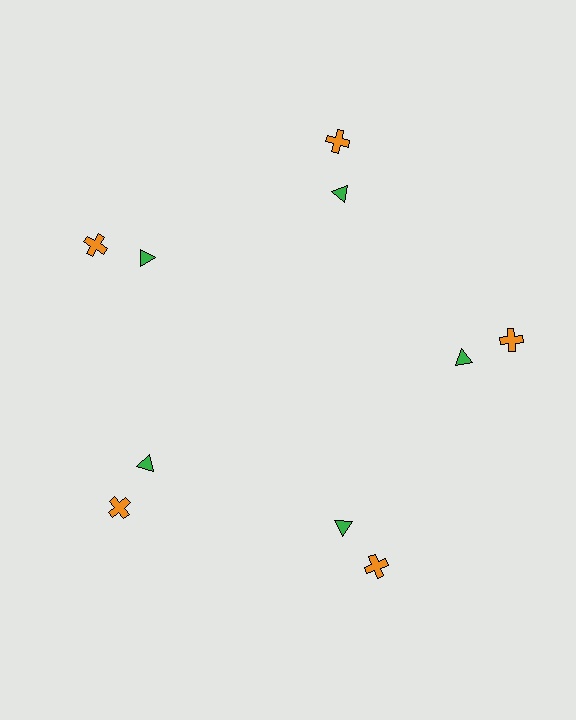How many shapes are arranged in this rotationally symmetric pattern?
There are 10 shapes, arranged in 5 groups of 2.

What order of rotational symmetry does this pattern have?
This pattern has 5-fold rotational symmetry.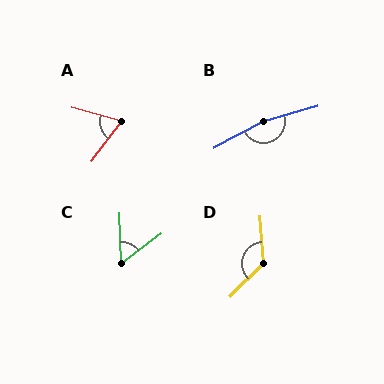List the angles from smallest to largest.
C (55°), A (68°), D (131°), B (167°).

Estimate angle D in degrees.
Approximately 131 degrees.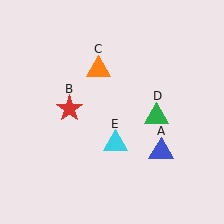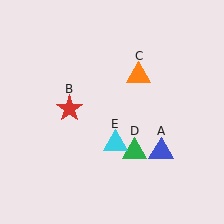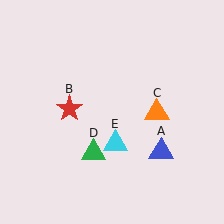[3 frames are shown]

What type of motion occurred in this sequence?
The orange triangle (object C), green triangle (object D) rotated clockwise around the center of the scene.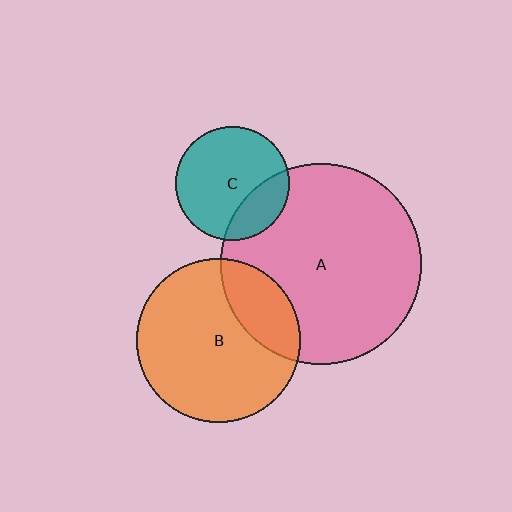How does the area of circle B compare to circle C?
Approximately 2.1 times.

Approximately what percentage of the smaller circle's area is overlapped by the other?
Approximately 25%.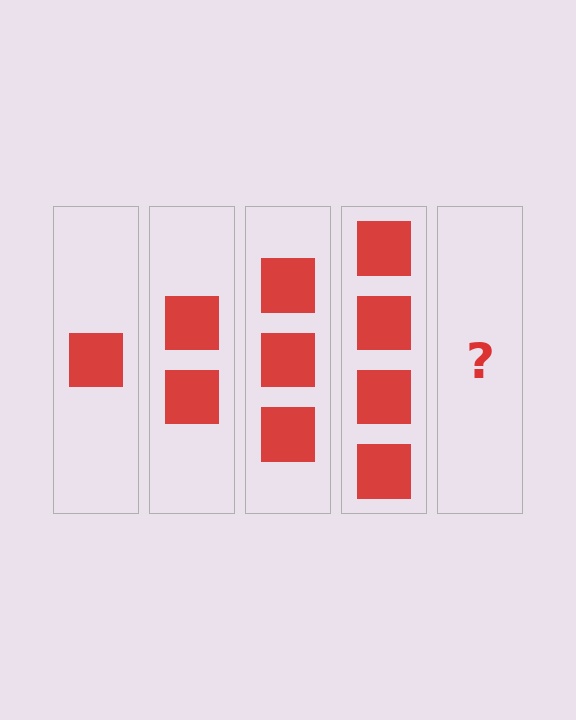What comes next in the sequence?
The next element should be 5 squares.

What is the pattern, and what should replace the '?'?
The pattern is that each step adds one more square. The '?' should be 5 squares.